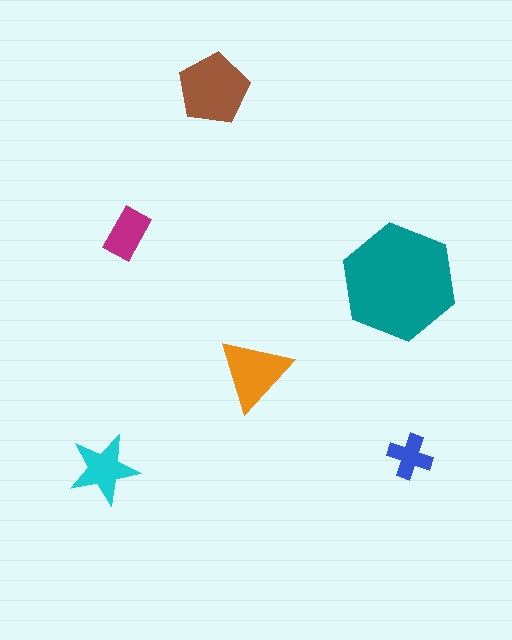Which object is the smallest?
The blue cross.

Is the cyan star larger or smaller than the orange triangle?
Smaller.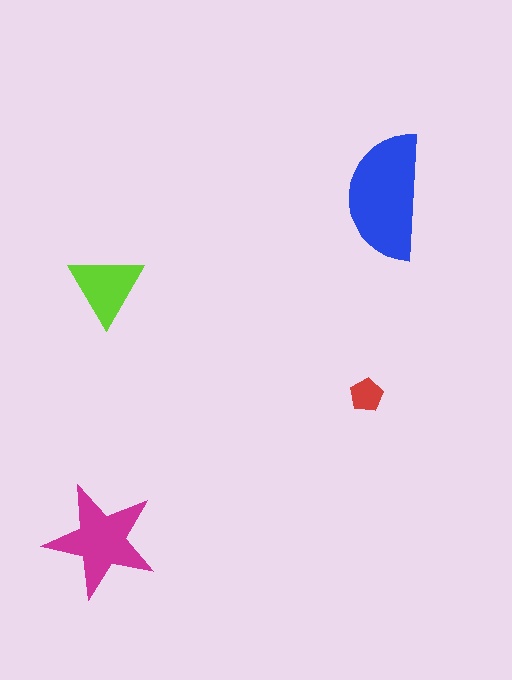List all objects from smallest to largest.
The red pentagon, the lime triangle, the magenta star, the blue semicircle.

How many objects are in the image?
There are 4 objects in the image.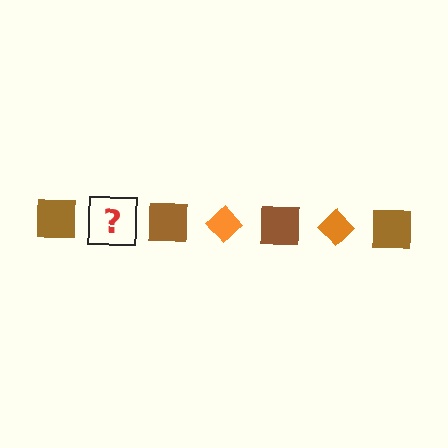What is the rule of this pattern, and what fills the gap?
The rule is that the pattern alternates between brown square and orange diamond. The gap should be filled with an orange diamond.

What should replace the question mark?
The question mark should be replaced with an orange diamond.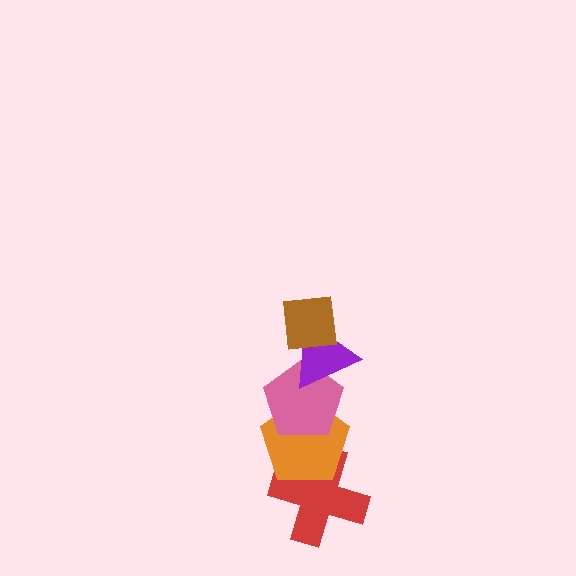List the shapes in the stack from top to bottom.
From top to bottom: the brown square, the purple triangle, the pink pentagon, the orange pentagon, the red cross.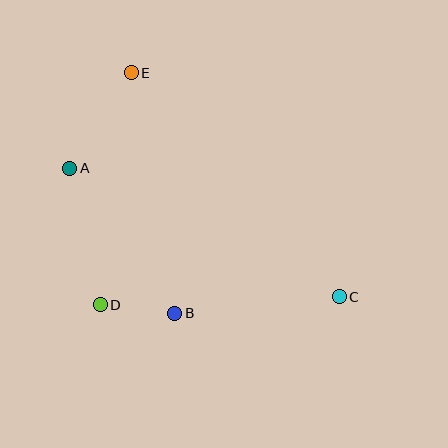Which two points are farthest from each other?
Points C and E are farthest from each other.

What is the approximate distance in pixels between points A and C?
The distance between A and C is approximately 299 pixels.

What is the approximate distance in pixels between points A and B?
The distance between A and B is approximately 179 pixels.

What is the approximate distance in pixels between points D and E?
The distance between D and E is approximately 234 pixels.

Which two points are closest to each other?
Points B and D are closest to each other.